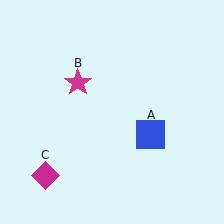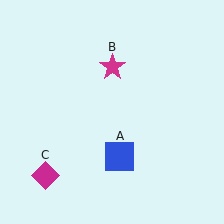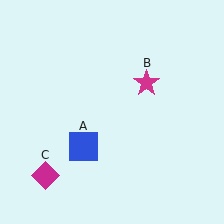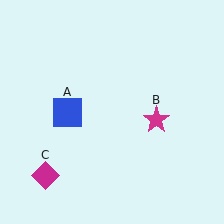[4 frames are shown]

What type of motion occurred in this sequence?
The blue square (object A), magenta star (object B) rotated clockwise around the center of the scene.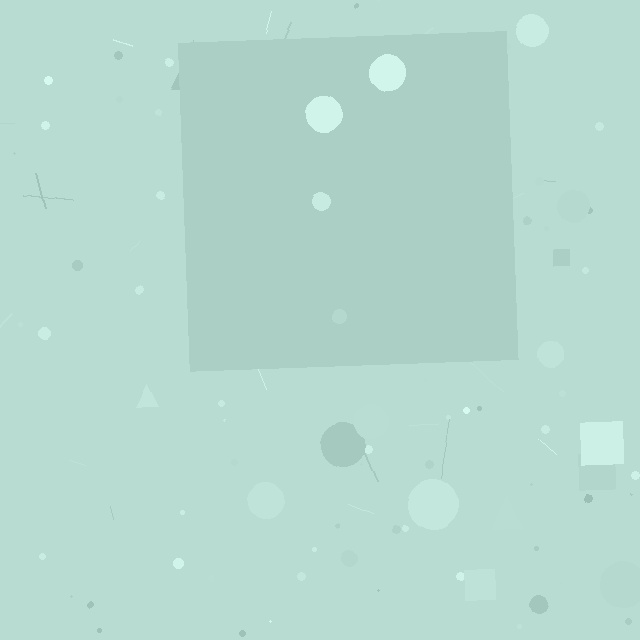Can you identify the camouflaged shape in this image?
The camouflaged shape is a square.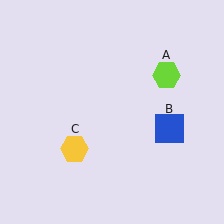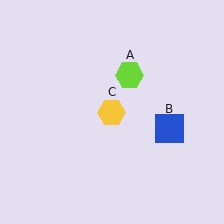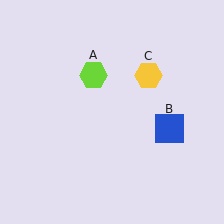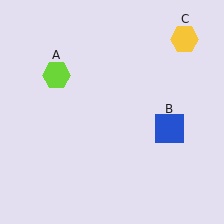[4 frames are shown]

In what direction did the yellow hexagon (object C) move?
The yellow hexagon (object C) moved up and to the right.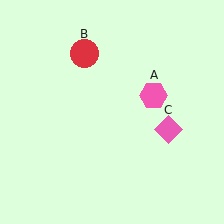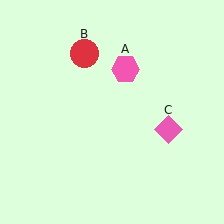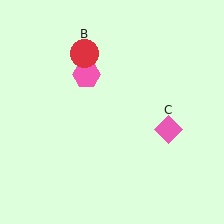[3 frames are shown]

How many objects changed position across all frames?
1 object changed position: pink hexagon (object A).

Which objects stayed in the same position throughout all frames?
Red circle (object B) and pink diamond (object C) remained stationary.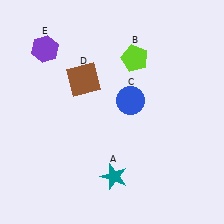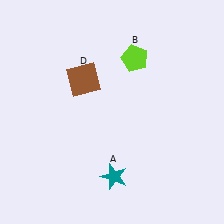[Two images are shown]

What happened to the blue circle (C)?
The blue circle (C) was removed in Image 2. It was in the top-right area of Image 1.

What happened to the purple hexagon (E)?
The purple hexagon (E) was removed in Image 2. It was in the top-left area of Image 1.